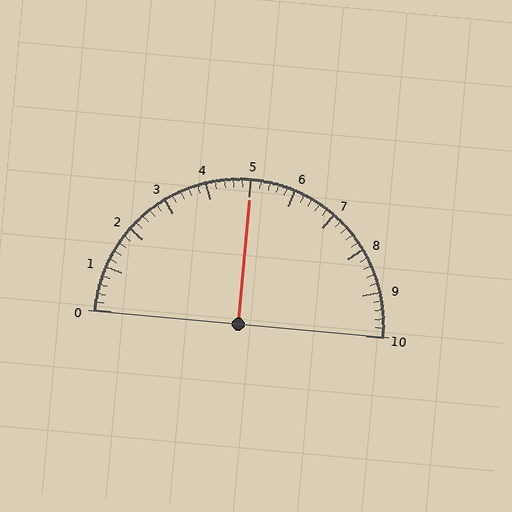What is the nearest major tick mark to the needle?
The nearest major tick mark is 5.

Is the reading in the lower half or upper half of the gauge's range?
The reading is in the upper half of the range (0 to 10).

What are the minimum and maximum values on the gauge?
The gauge ranges from 0 to 10.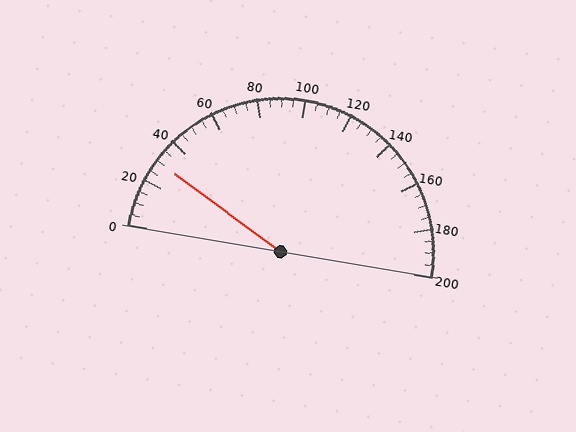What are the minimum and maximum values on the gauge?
The gauge ranges from 0 to 200.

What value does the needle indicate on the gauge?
The needle indicates approximately 30.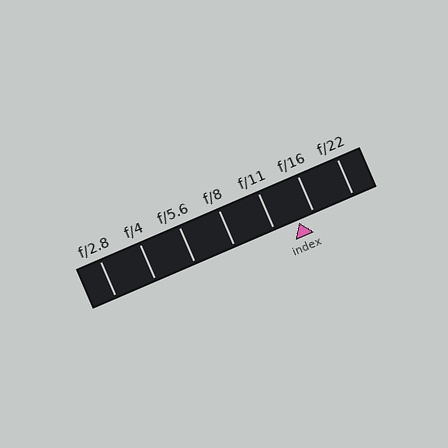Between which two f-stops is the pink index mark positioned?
The index mark is between f/11 and f/16.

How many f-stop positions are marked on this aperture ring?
There are 7 f-stop positions marked.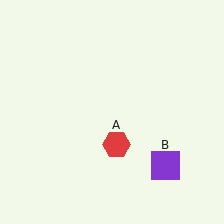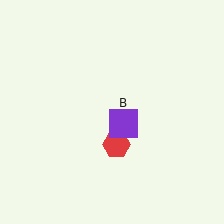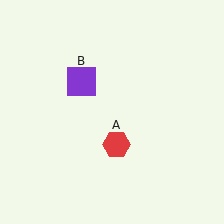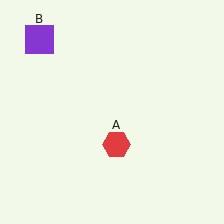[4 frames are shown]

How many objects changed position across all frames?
1 object changed position: purple square (object B).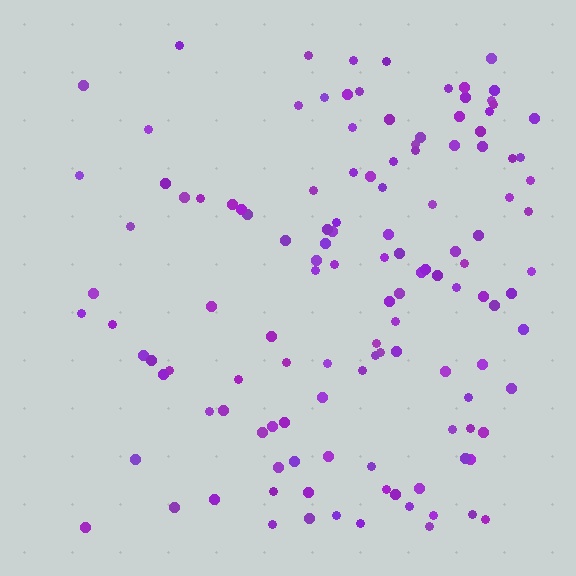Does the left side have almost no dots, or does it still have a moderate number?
Still a moderate number, just noticeably fewer than the right.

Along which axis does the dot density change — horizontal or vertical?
Horizontal.